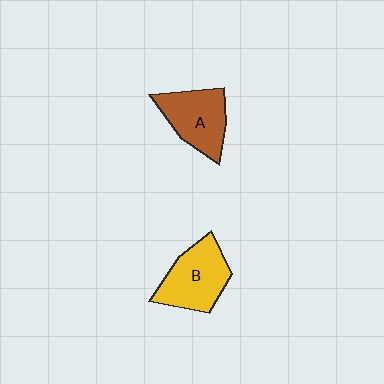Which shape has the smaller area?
Shape A (brown).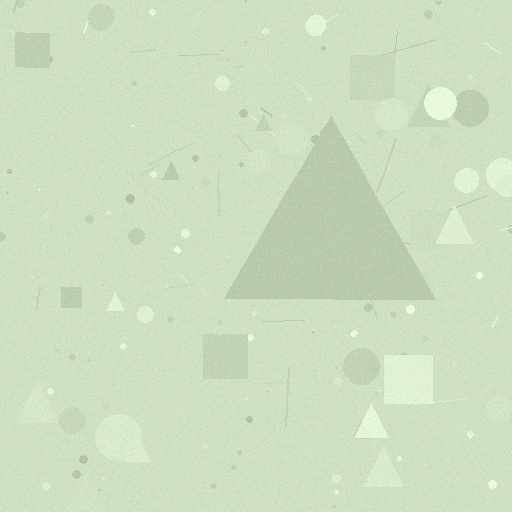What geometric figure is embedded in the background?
A triangle is embedded in the background.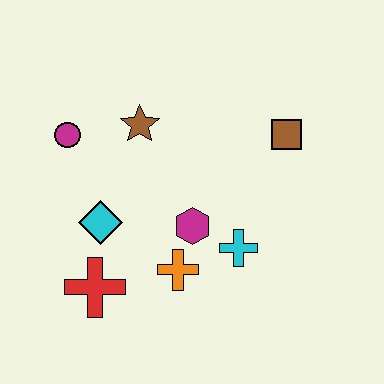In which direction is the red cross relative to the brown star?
The red cross is below the brown star.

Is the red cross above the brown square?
No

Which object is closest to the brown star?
The magenta circle is closest to the brown star.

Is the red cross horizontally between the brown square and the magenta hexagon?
No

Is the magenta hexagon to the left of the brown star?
No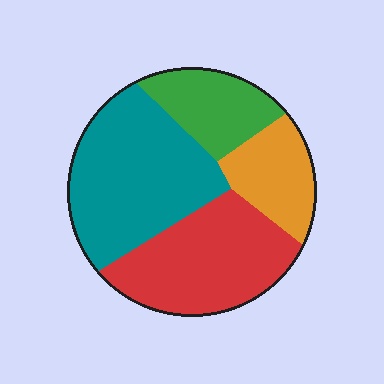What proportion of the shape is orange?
Orange covers 15% of the shape.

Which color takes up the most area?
Teal, at roughly 35%.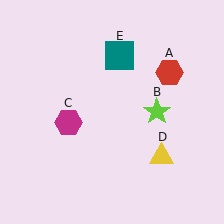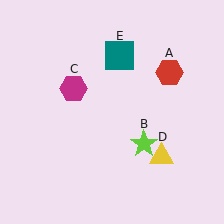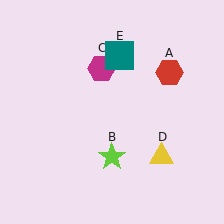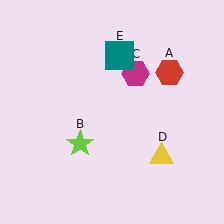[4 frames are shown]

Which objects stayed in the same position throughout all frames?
Red hexagon (object A) and yellow triangle (object D) and teal square (object E) remained stationary.